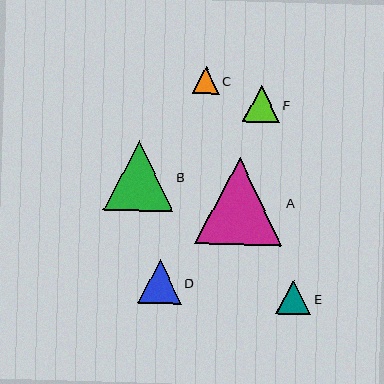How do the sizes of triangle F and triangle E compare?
Triangle F and triangle E are approximately the same size.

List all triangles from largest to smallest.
From largest to smallest: A, B, D, F, E, C.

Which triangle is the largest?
Triangle A is the largest with a size of approximately 87 pixels.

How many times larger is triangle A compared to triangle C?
Triangle A is approximately 3.2 times the size of triangle C.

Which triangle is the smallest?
Triangle C is the smallest with a size of approximately 27 pixels.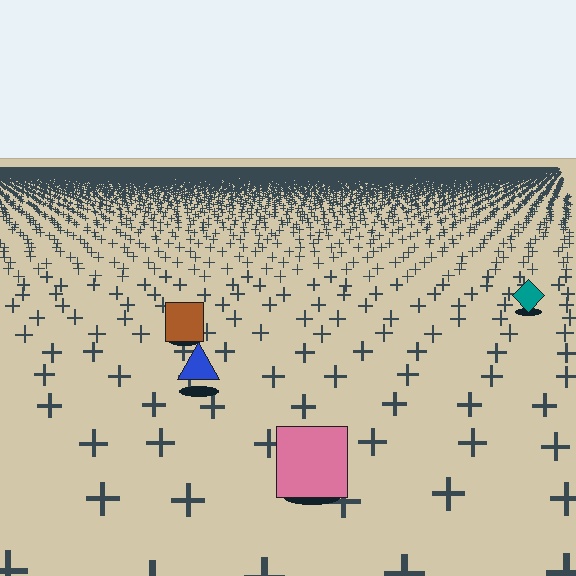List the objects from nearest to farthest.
From nearest to farthest: the pink square, the blue triangle, the brown square, the teal diamond.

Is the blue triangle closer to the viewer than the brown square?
Yes. The blue triangle is closer — you can tell from the texture gradient: the ground texture is coarser near it.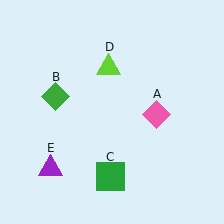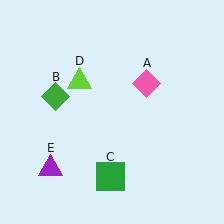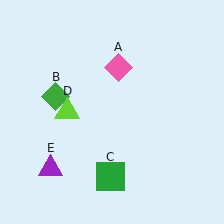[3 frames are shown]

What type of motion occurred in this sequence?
The pink diamond (object A), lime triangle (object D) rotated counterclockwise around the center of the scene.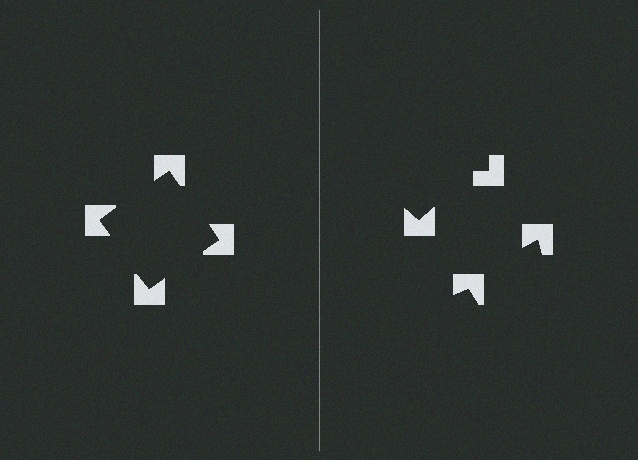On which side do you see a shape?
An illusory square appears on the left side. On the right side the wedge cuts are rotated, so no coherent shape forms.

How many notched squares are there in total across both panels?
8 — 4 on each side.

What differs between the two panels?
The notched squares are positioned identically on both sides; only the wedge orientations differ. On the left they align to a square; on the right they are misaligned.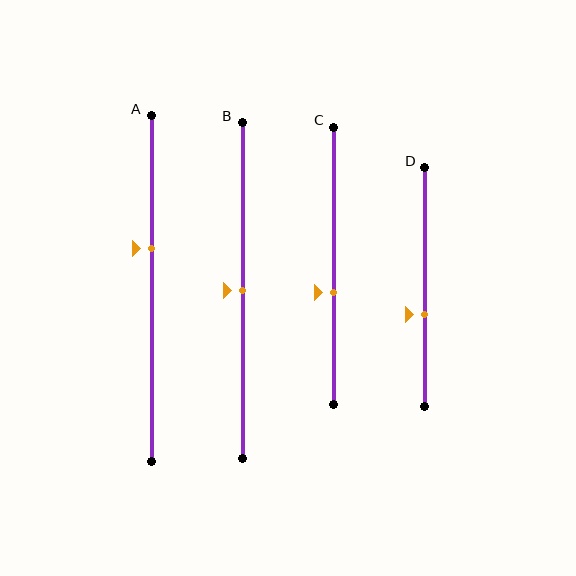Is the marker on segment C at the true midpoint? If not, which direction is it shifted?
No, the marker on segment C is shifted downward by about 10% of the segment length.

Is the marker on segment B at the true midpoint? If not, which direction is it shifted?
Yes, the marker on segment B is at the true midpoint.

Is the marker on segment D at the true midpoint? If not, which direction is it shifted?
No, the marker on segment D is shifted downward by about 12% of the segment length.